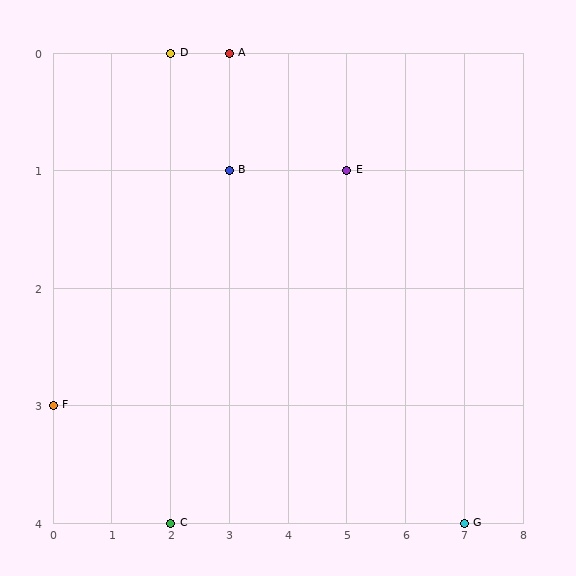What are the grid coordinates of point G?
Point G is at grid coordinates (7, 4).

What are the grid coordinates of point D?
Point D is at grid coordinates (2, 0).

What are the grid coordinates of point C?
Point C is at grid coordinates (2, 4).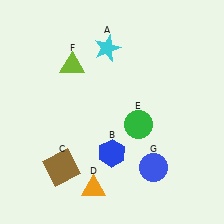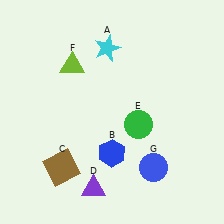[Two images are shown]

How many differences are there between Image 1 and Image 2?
There is 1 difference between the two images.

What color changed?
The triangle (D) changed from orange in Image 1 to purple in Image 2.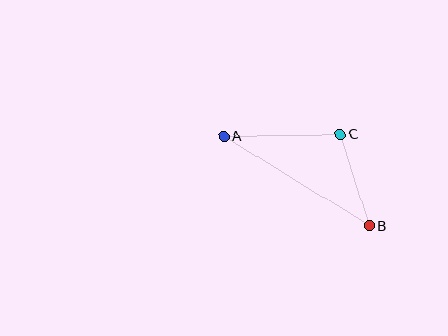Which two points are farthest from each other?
Points A and B are farthest from each other.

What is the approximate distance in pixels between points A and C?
The distance between A and C is approximately 117 pixels.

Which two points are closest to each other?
Points B and C are closest to each other.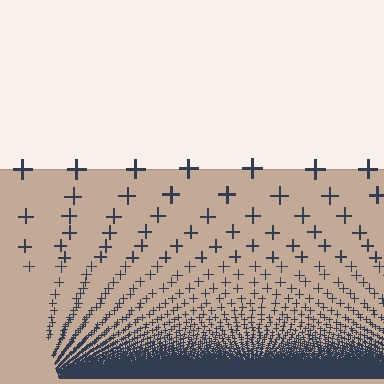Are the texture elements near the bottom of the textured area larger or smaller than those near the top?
Smaller. The gradient is inverted — elements near the bottom are smaller and denser.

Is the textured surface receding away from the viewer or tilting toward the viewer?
The surface appears to tilt toward the viewer. Texture elements get larger and sparser toward the top.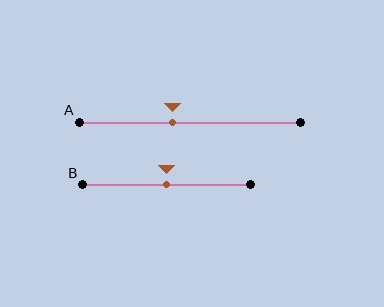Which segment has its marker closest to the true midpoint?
Segment B has its marker closest to the true midpoint.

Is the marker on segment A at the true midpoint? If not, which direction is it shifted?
No, the marker on segment A is shifted to the left by about 8% of the segment length.